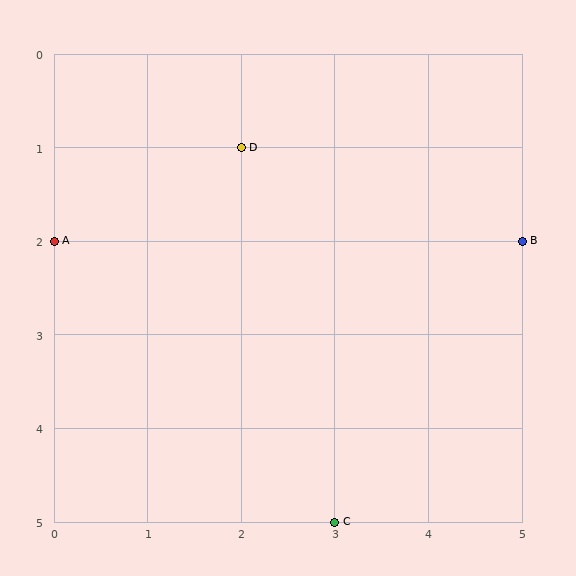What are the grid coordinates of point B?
Point B is at grid coordinates (5, 2).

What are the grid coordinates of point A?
Point A is at grid coordinates (0, 2).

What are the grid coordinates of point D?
Point D is at grid coordinates (2, 1).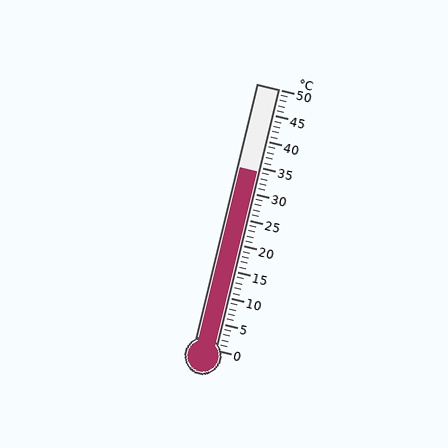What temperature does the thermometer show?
The thermometer shows approximately 34°C.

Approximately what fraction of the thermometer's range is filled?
The thermometer is filled to approximately 70% of its range.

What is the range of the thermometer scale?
The thermometer scale ranges from 0°C to 50°C.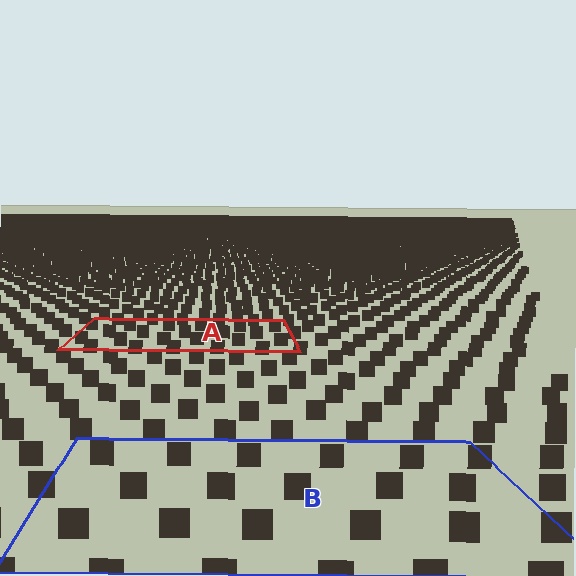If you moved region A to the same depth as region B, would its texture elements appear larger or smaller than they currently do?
They would appear larger. At a closer depth, the same texture elements are projected at a bigger on-screen size.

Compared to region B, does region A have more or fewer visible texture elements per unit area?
Region A has more texture elements per unit area — they are packed more densely because it is farther away.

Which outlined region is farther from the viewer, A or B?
Region A is farther from the viewer — the texture elements inside it appear smaller and more densely packed.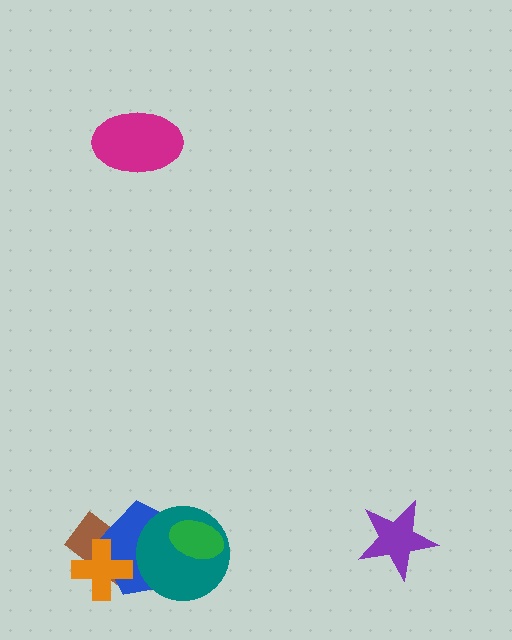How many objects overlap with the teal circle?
2 objects overlap with the teal circle.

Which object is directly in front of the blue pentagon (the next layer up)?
The teal circle is directly in front of the blue pentagon.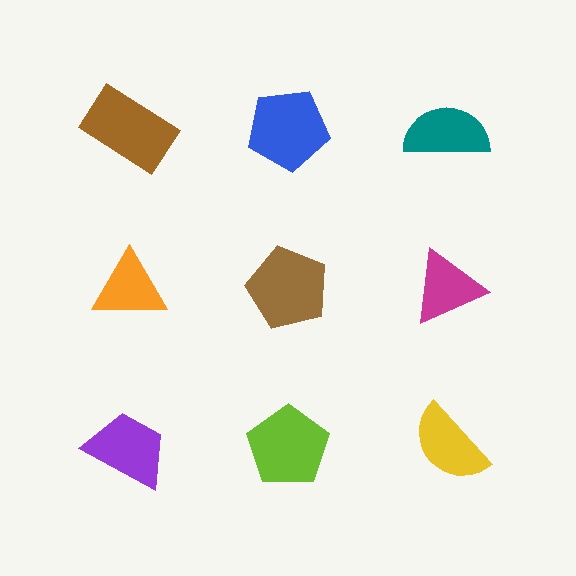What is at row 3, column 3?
A yellow semicircle.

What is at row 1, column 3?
A teal semicircle.